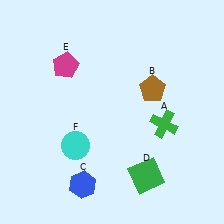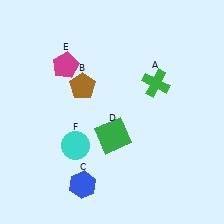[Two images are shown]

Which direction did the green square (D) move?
The green square (D) moved up.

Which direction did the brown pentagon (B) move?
The brown pentagon (B) moved left.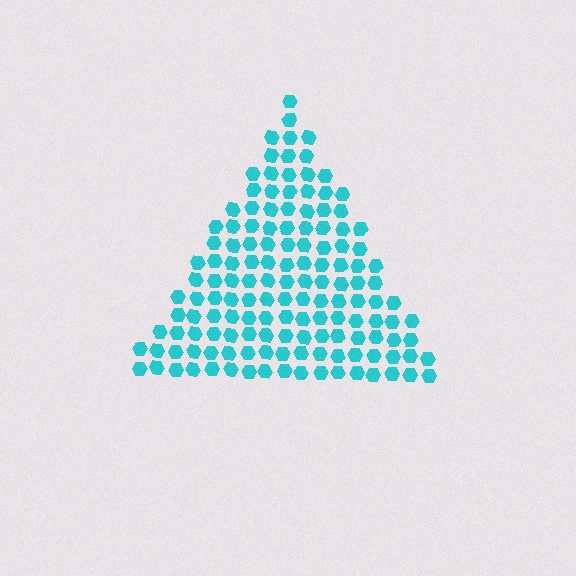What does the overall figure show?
The overall figure shows a triangle.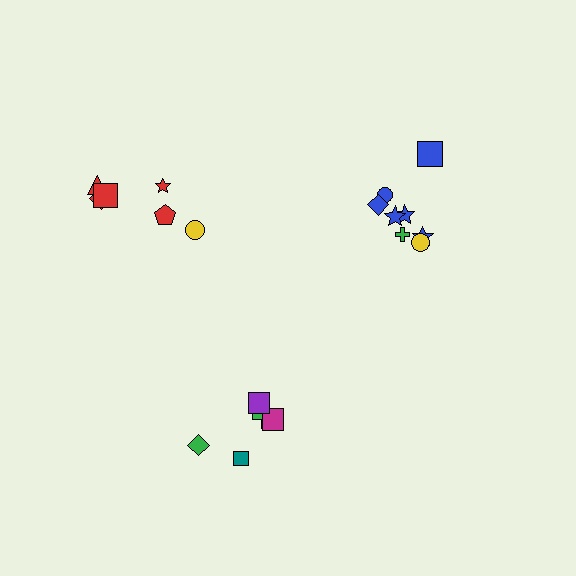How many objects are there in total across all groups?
There are 19 objects.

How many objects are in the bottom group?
There are 5 objects.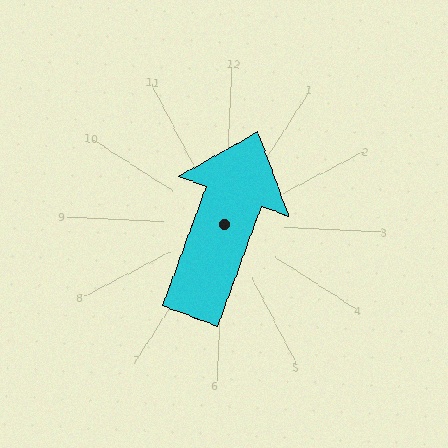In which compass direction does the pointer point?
North.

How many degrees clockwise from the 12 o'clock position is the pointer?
Approximately 17 degrees.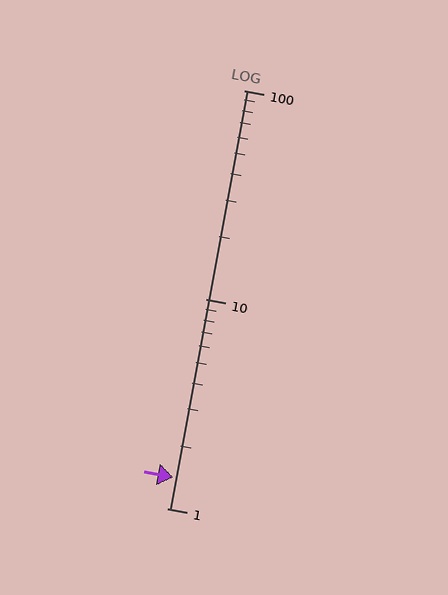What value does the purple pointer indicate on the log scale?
The pointer indicates approximately 1.4.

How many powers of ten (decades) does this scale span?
The scale spans 2 decades, from 1 to 100.